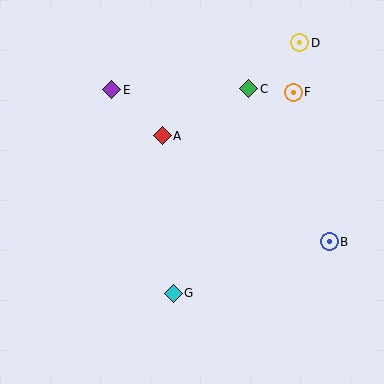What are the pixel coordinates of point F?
Point F is at (293, 92).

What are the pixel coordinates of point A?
Point A is at (162, 136).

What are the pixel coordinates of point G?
Point G is at (173, 293).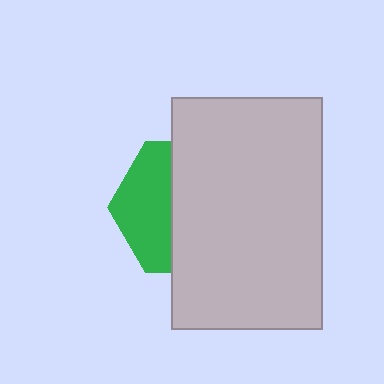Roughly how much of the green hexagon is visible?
A small part of it is visible (roughly 40%).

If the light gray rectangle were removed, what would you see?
You would see the complete green hexagon.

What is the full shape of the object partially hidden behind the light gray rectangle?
The partially hidden object is a green hexagon.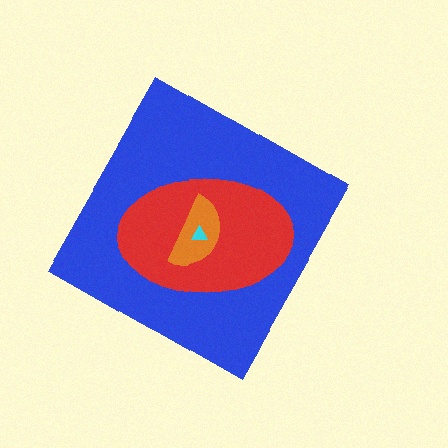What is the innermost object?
The cyan triangle.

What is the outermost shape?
The blue diamond.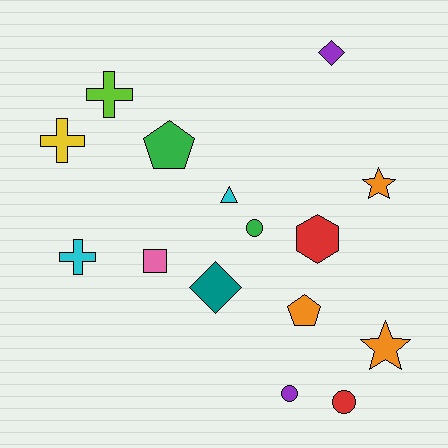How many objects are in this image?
There are 15 objects.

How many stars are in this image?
There are 2 stars.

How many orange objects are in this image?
There are 3 orange objects.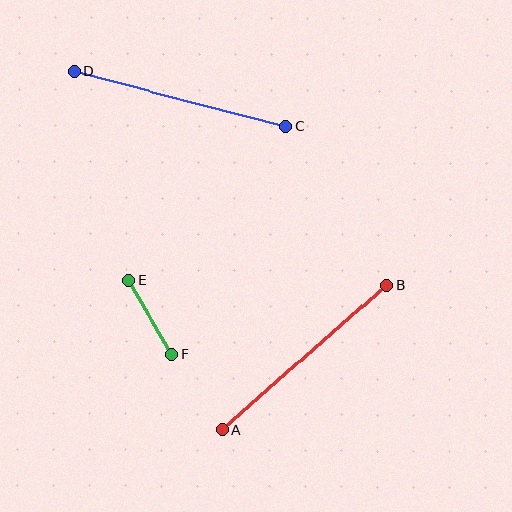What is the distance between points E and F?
The distance is approximately 85 pixels.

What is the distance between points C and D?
The distance is approximately 218 pixels.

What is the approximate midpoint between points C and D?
The midpoint is at approximately (180, 99) pixels.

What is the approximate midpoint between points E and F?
The midpoint is at approximately (150, 317) pixels.